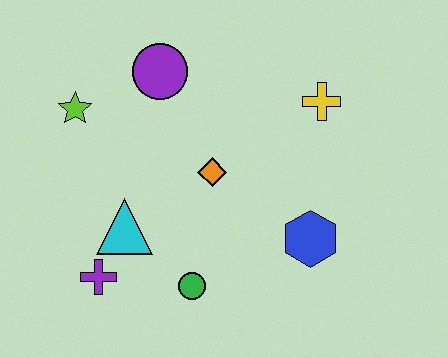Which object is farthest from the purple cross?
The yellow cross is farthest from the purple cross.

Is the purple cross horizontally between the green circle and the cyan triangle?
No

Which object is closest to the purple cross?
The cyan triangle is closest to the purple cross.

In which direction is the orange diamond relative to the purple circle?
The orange diamond is below the purple circle.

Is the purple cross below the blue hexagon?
Yes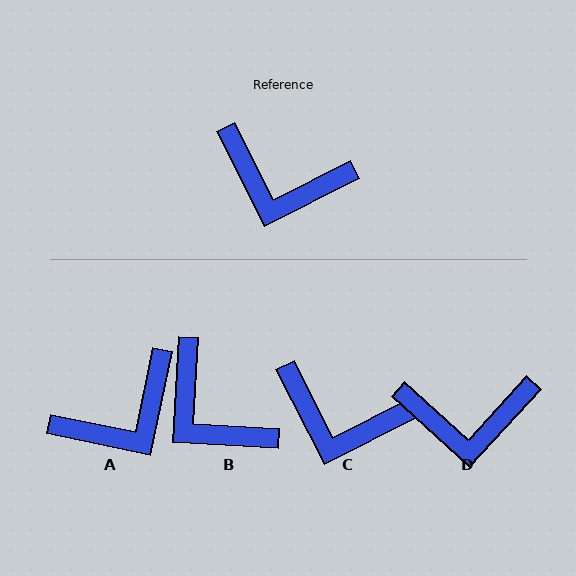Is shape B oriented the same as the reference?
No, it is off by about 30 degrees.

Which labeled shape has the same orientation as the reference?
C.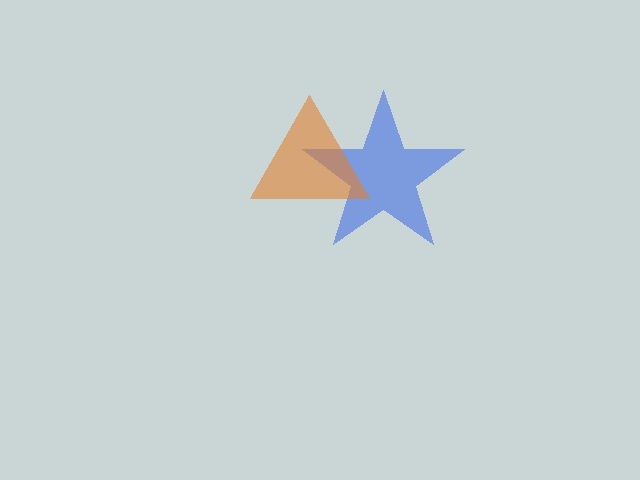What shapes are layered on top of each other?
The layered shapes are: a blue star, an orange triangle.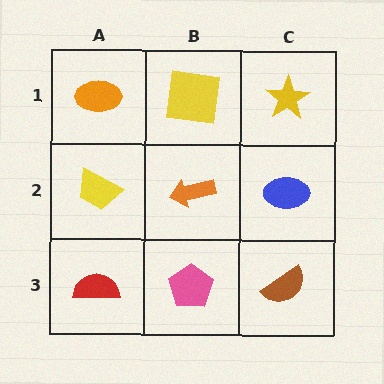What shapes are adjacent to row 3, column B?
An orange arrow (row 2, column B), a red semicircle (row 3, column A), a brown semicircle (row 3, column C).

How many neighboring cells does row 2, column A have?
3.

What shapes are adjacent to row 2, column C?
A yellow star (row 1, column C), a brown semicircle (row 3, column C), an orange arrow (row 2, column B).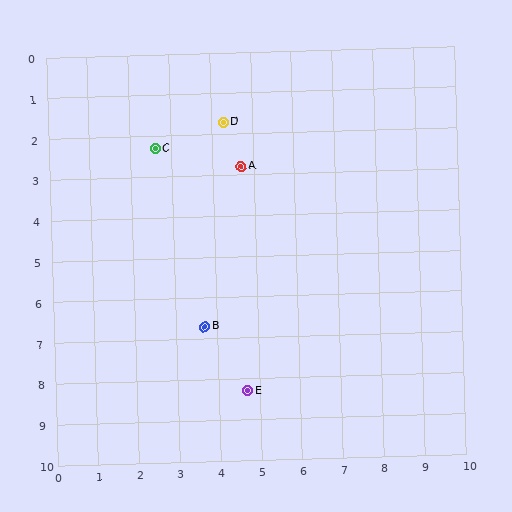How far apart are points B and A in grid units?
Points B and A are about 4.0 grid units apart.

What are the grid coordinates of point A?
Point A is at approximately (4.7, 2.8).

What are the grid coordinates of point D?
Point D is at approximately (4.3, 1.7).